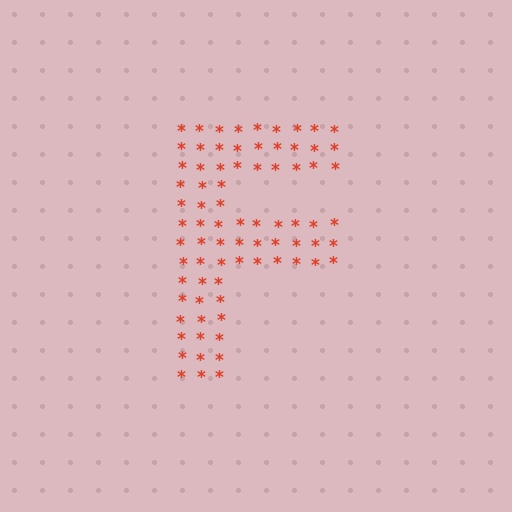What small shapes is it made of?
It is made of small asterisks.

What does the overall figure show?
The overall figure shows the letter F.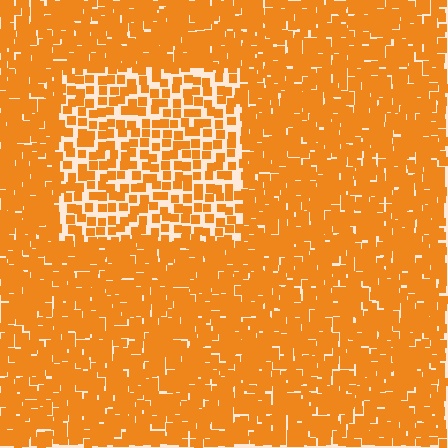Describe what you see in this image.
The image contains small orange elements arranged at two different densities. A rectangle-shaped region is visible where the elements are less densely packed than the surrounding area.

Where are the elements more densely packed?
The elements are more densely packed outside the rectangle boundary.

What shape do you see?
I see a rectangle.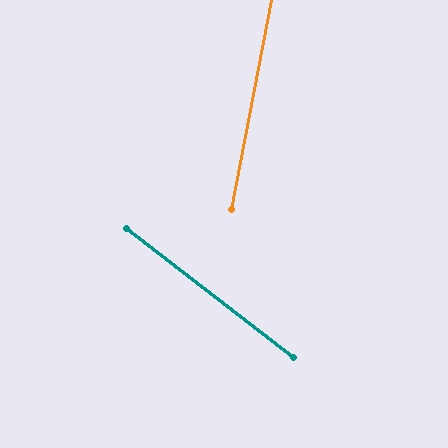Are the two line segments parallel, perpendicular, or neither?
Neither parallel nor perpendicular — they differ by about 63°.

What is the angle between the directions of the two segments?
Approximately 63 degrees.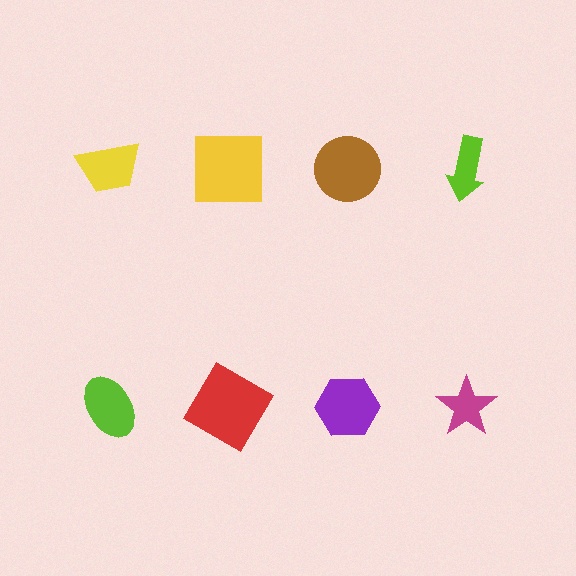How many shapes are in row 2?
4 shapes.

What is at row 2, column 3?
A purple hexagon.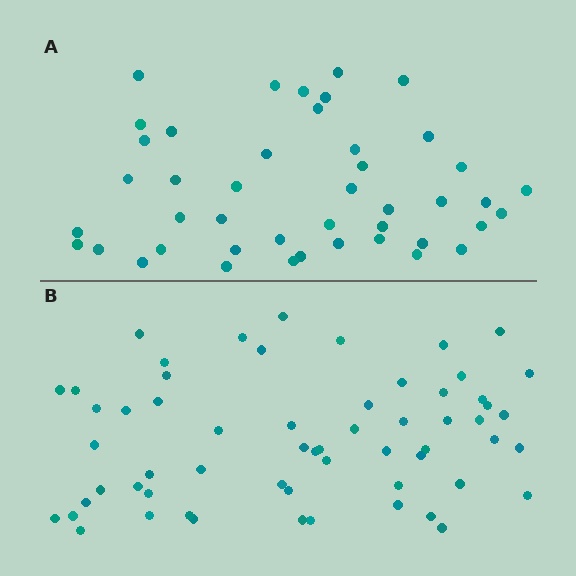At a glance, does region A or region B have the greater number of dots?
Region B (the bottom region) has more dots.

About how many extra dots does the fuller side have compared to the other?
Region B has approximately 15 more dots than region A.